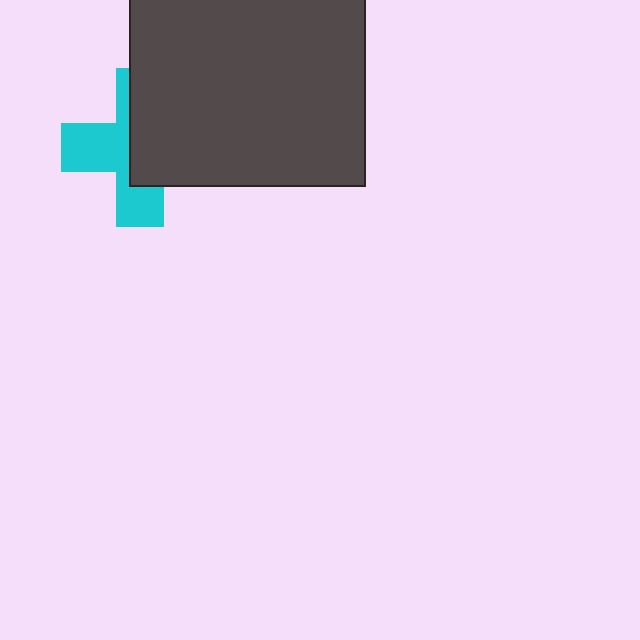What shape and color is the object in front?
The object in front is a dark gray square.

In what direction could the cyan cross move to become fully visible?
The cyan cross could move left. That would shift it out from behind the dark gray square entirely.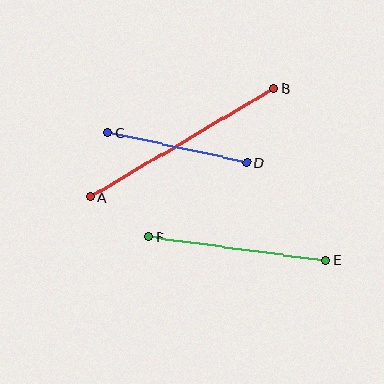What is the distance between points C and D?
The distance is approximately 142 pixels.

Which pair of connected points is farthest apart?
Points A and B are farthest apart.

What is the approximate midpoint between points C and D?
The midpoint is at approximately (177, 148) pixels.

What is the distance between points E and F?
The distance is approximately 179 pixels.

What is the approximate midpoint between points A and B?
The midpoint is at approximately (182, 143) pixels.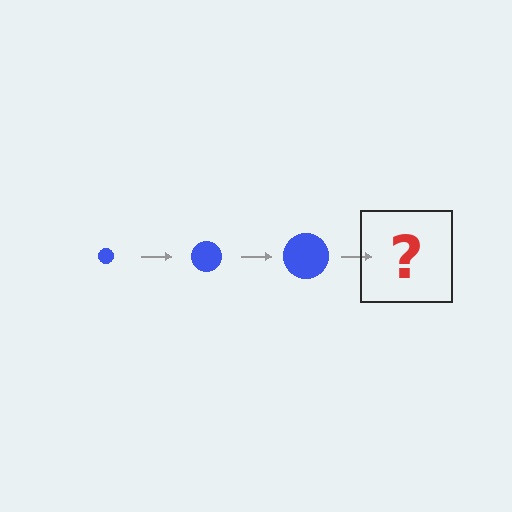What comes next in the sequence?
The next element should be a blue circle, larger than the previous one.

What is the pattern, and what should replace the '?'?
The pattern is that the circle gets progressively larger each step. The '?' should be a blue circle, larger than the previous one.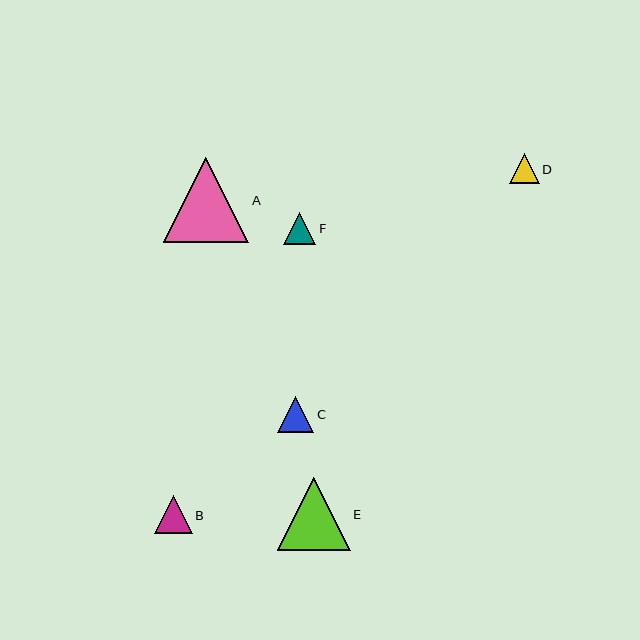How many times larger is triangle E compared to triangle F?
Triangle E is approximately 2.3 times the size of triangle F.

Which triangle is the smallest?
Triangle D is the smallest with a size of approximately 30 pixels.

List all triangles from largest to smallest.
From largest to smallest: A, E, B, C, F, D.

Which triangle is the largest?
Triangle A is the largest with a size of approximately 85 pixels.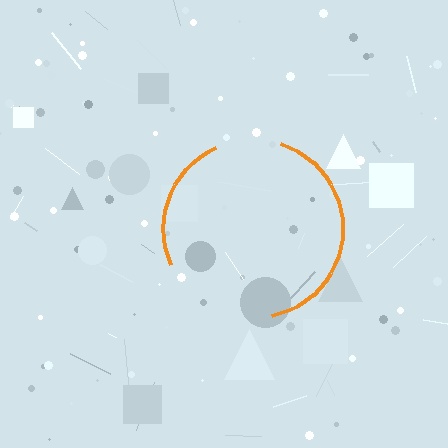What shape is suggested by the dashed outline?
The dashed outline suggests a circle.